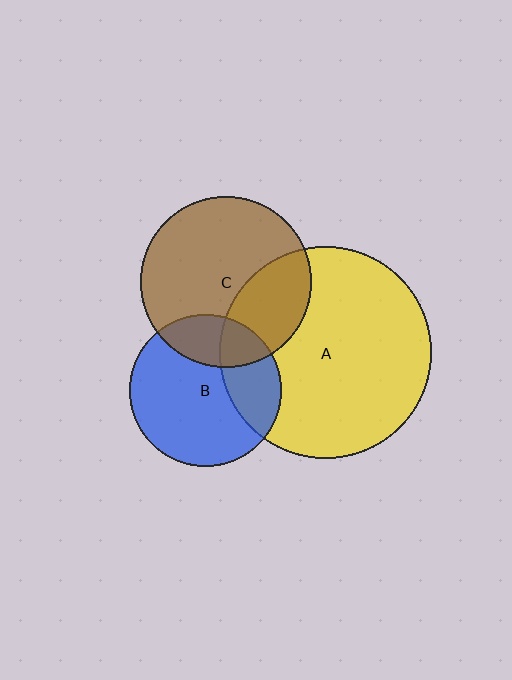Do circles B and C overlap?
Yes.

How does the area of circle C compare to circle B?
Approximately 1.3 times.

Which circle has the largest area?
Circle A (yellow).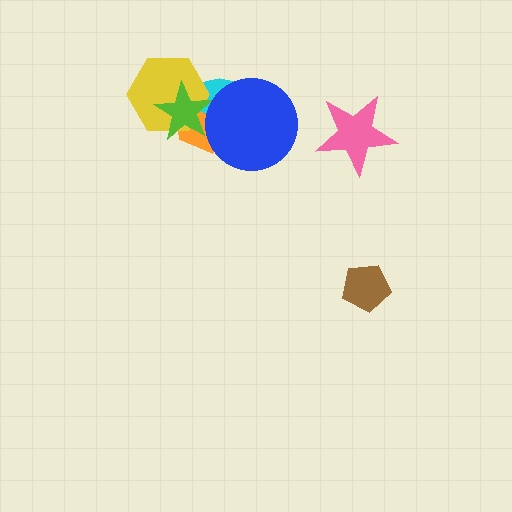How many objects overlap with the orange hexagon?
4 objects overlap with the orange hexagon.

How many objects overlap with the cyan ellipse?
4 objects overlap with the cyan ellipse.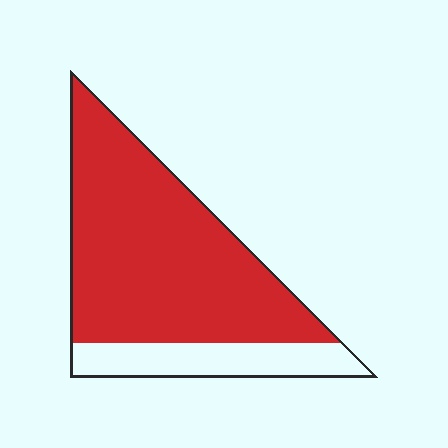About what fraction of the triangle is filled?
About four fifths (4/5).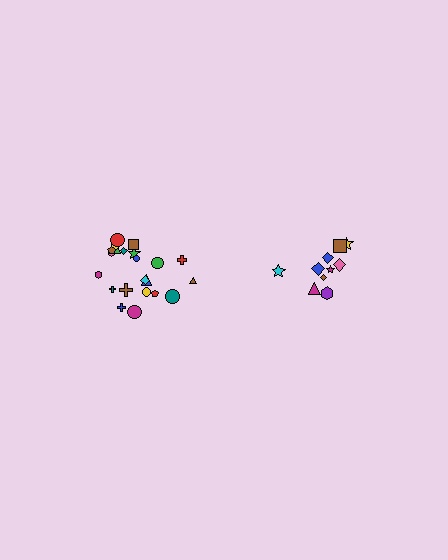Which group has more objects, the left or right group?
The left group.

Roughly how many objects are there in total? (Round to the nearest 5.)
Roughly 30 objects in total.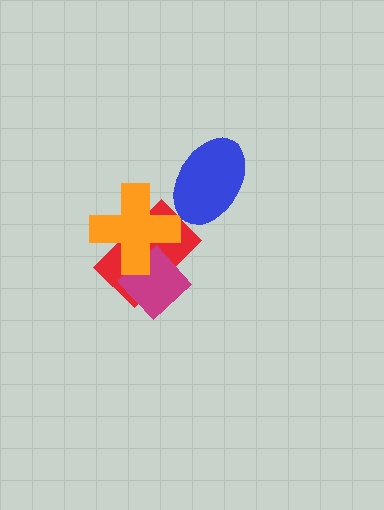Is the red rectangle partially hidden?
Yes, it is partially covered by another shape.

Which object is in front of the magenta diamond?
The orange cross is in front of the magenta diamond.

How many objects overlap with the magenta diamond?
2 objects overlap with the magenta diamond.